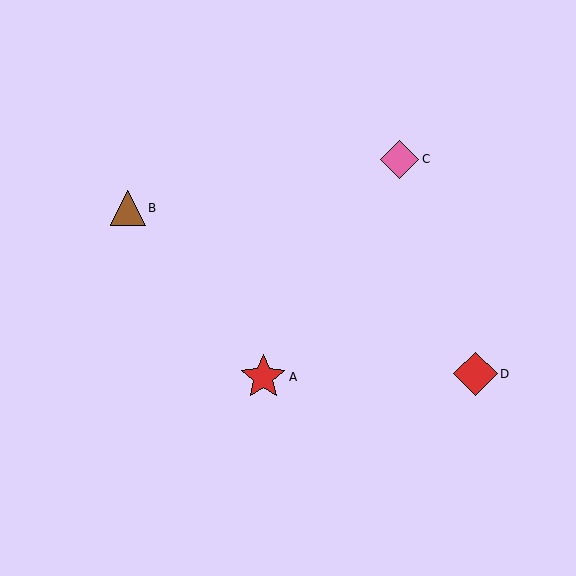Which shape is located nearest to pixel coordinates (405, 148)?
The pink diamond (labeled C) at (400, 159) is nearest to that location.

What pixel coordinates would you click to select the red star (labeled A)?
Click at (263, 377) to select the red star A.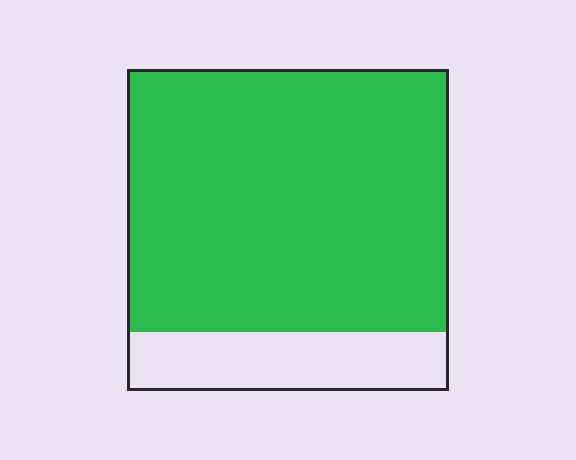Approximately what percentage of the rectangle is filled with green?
Approximately 80%.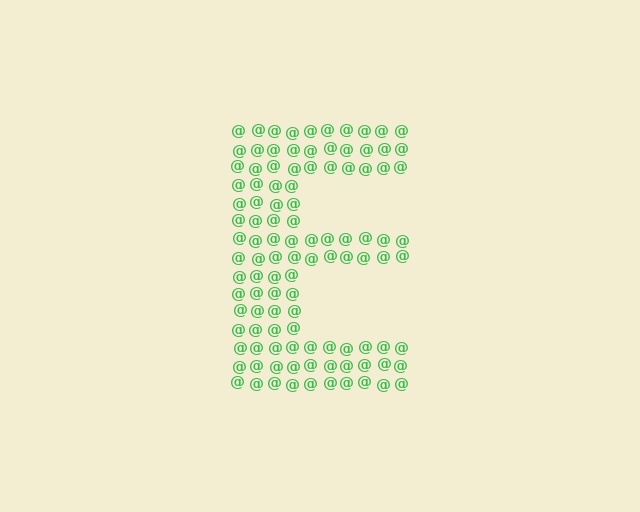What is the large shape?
The large shape is the letter E.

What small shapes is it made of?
It is made of small at signs.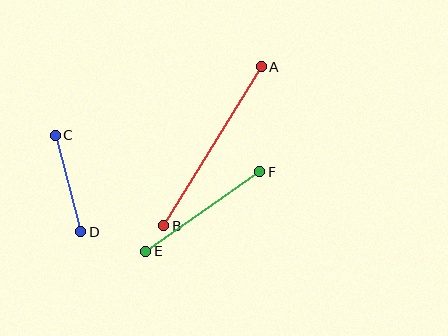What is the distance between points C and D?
The distance is approximately 100 pixels.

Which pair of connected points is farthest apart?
Points A and B are farthest apart.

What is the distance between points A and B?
The distance is approximately 186 pixels.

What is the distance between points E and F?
The distance is approximately 139 pixels.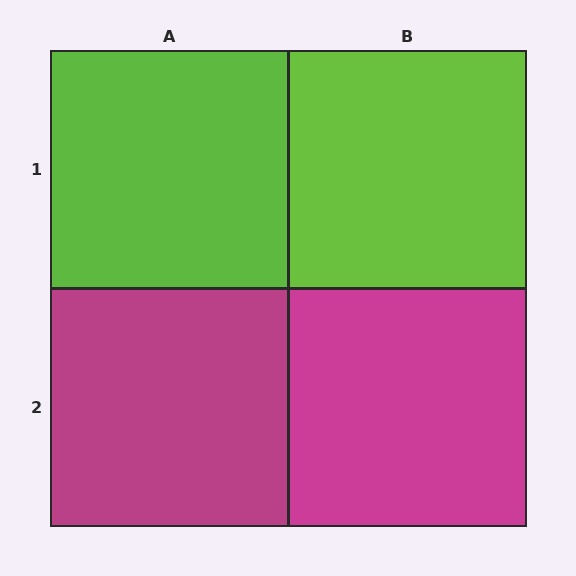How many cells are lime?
2 cells are lime.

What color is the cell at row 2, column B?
Magenta.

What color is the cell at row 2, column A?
Magenta.